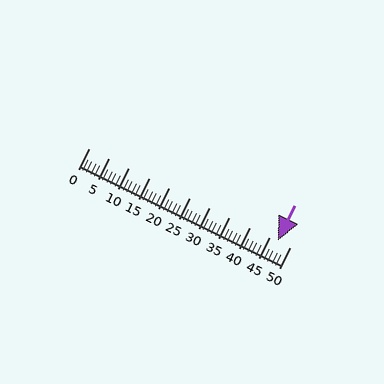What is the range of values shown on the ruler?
The ruler shows values from 0 to 50.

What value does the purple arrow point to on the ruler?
The purple arrow points to approximately 47.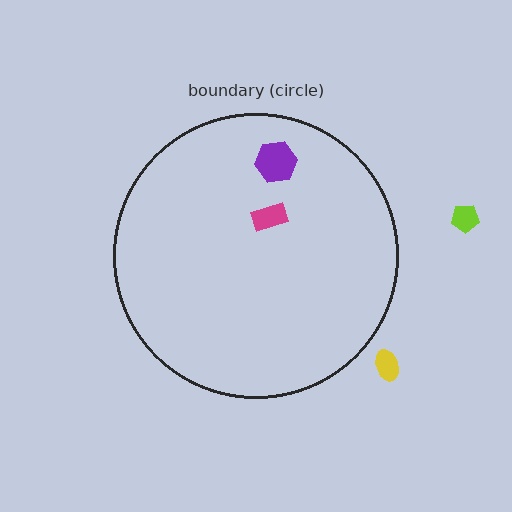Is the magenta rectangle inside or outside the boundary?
Inside.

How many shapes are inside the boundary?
2 inside, 2 outside.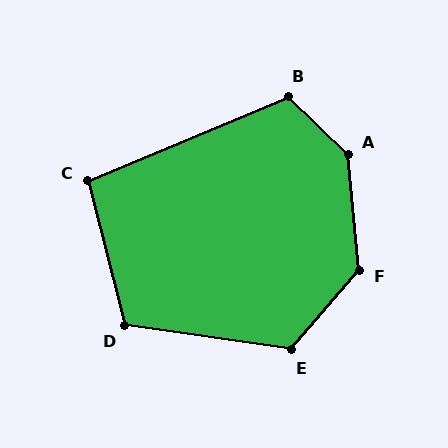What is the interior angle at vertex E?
Approximately 122 degrees (obtuse).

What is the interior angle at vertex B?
Approximately 113 degrees (obtuse).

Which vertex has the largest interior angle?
A, at approximately 139 degrees.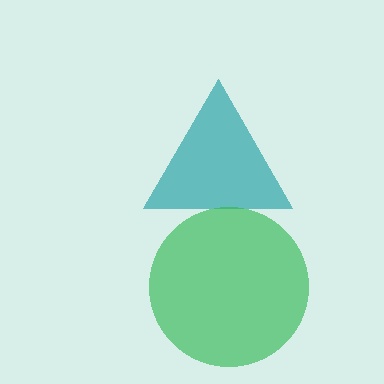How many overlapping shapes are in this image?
There are 2 overlapping shapes in the image.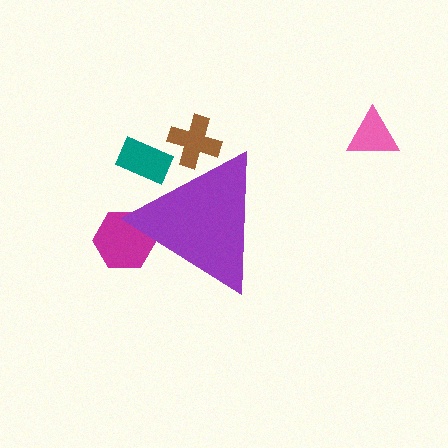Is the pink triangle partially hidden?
No, the pink triangle is fully visible.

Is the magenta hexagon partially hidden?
Yes, the magenta hexagon is partially hidden behind the purple triangle.